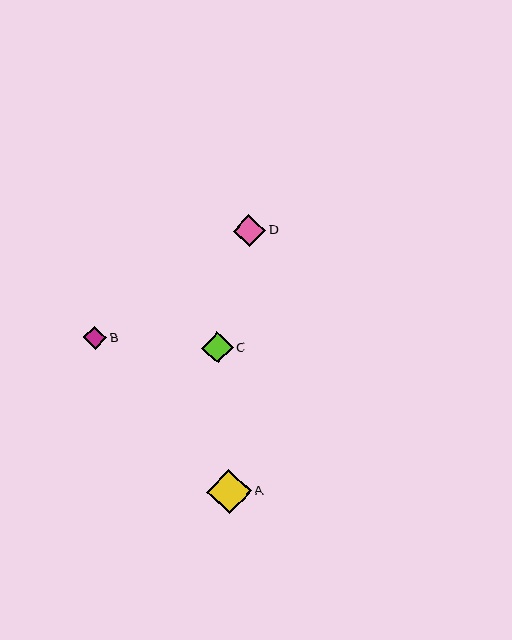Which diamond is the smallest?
Diamond B is the smallest with a size of approximately 23 pixels.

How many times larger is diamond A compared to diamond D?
Diamond A is approximately 1.4 times the size of diamond D.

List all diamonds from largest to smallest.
From largest to smallest: A, D, C, B.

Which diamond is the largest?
Diamond A is the largest with a size of approximately 44 pixels.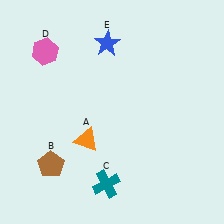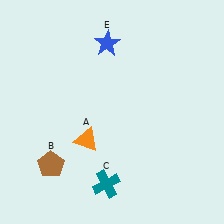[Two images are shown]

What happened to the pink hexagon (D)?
The pink hexagon (D) was removed in Image 2. It was in the top-left area of Image 1.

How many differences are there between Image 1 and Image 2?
There is 1 difference between the two images.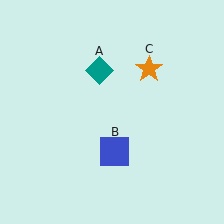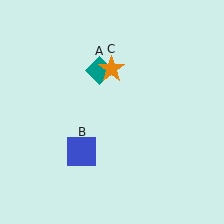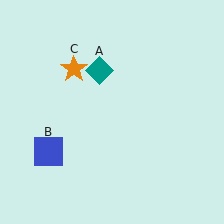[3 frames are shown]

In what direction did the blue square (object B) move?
The blue square (object B) moved left.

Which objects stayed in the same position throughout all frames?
Teal diamond (object A) remained stationary.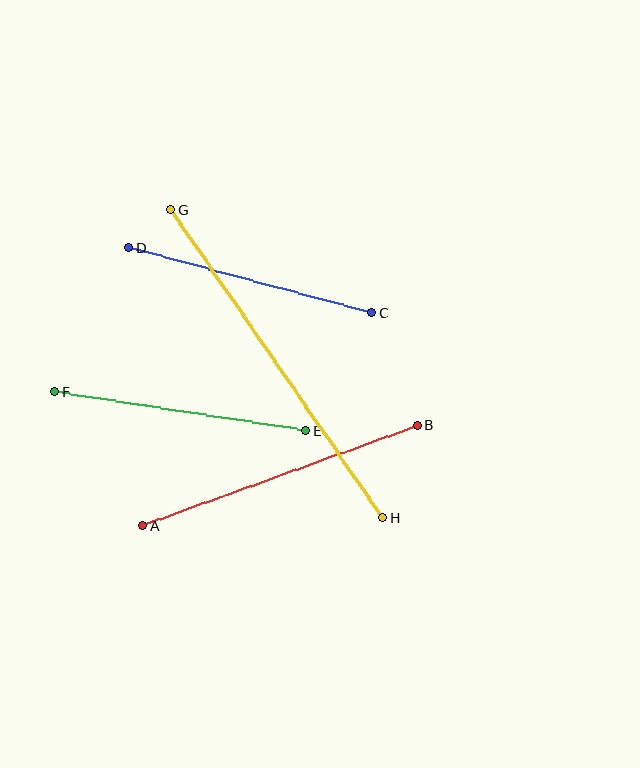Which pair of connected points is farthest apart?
Points G and H are farthest apart.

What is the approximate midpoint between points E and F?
The midpoint is at approximately (180, 411) pixels.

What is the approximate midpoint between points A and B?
The midpoint is at approximately (280, 476) pixels.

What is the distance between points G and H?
The distance is approximately 374 pixels.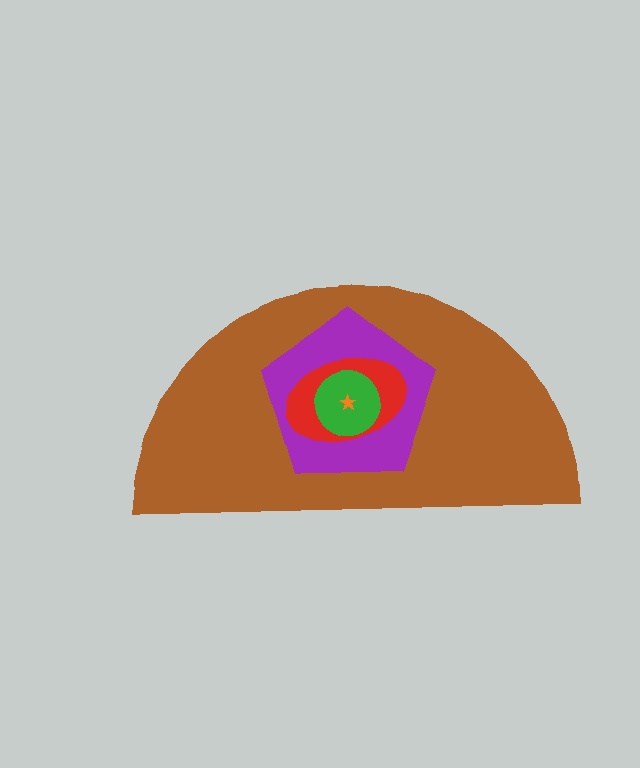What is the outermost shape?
The brown semicircle.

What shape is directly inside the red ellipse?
The green circle.